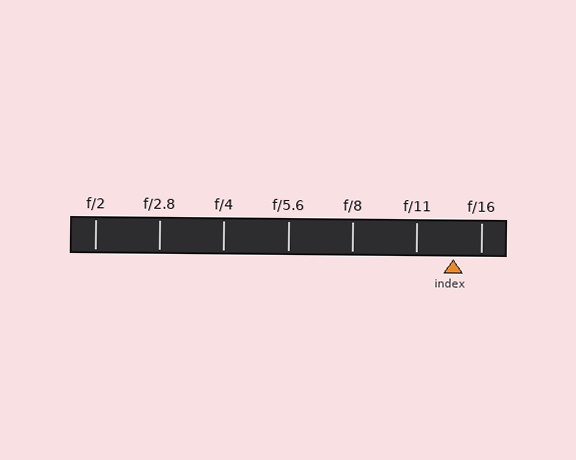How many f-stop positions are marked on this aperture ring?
There are 7 f-stop positions marked.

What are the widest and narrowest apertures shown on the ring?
The widest aperture shown is f/2 and the narrowest is f/16.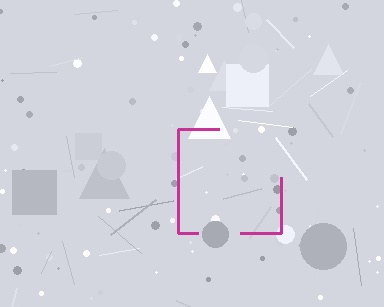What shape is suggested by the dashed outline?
The dashed outline suggests a square.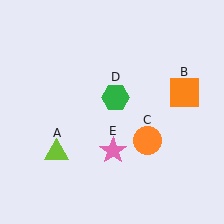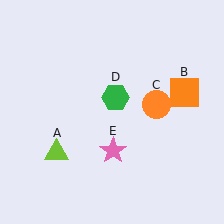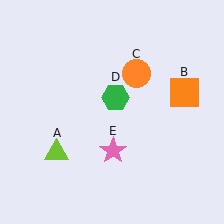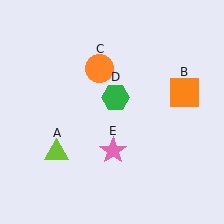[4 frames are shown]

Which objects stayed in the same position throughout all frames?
Lime triangle (object A) and orange square (object B) and green hexagon (object D) and pink star (object E) remained stationary.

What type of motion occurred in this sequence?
The orange circle (object C) rotated counterclockwise around the center of the scene.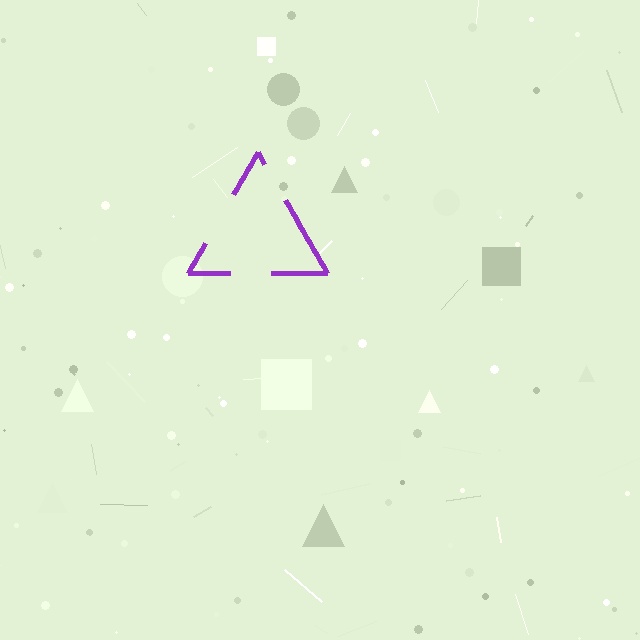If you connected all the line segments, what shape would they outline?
They would outline a triangle.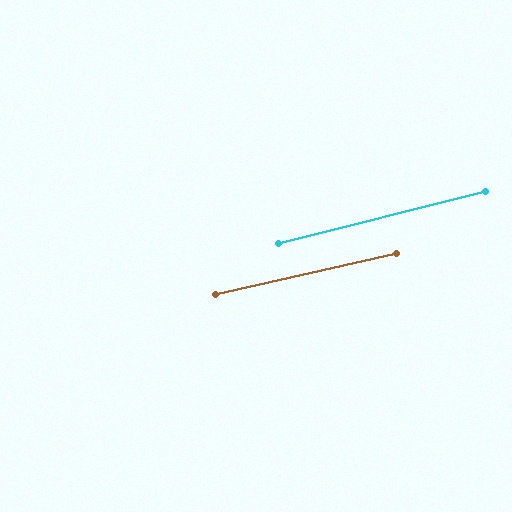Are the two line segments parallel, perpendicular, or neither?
Parallel — their directions differ by only 1.4°.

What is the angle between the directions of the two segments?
Approximately 1 degree.